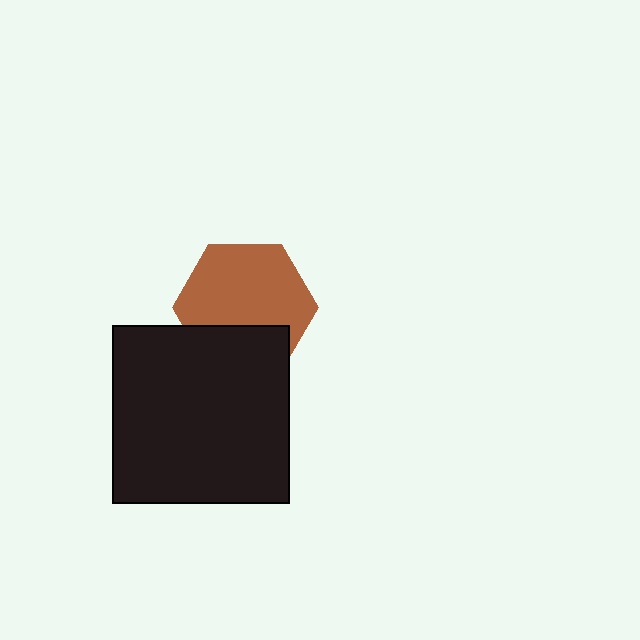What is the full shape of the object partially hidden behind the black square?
The partially hidden object is a brown hexagon.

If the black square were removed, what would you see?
You would see the complete brown hexagon.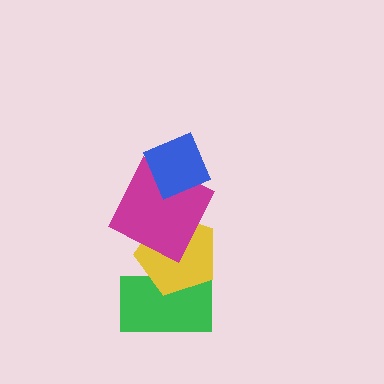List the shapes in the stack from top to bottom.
From top to bottom: the blue diamond, the magenta square, the yellow pentagon, the green rectangle.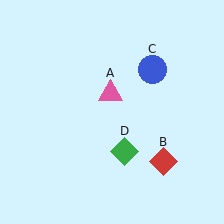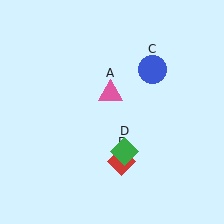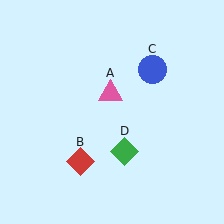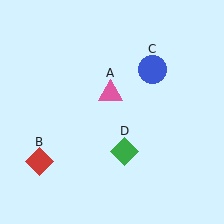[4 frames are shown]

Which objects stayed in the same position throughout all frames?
Pink triangle (object A) and blue circle (object C) and green diamond (object D) remained stationary.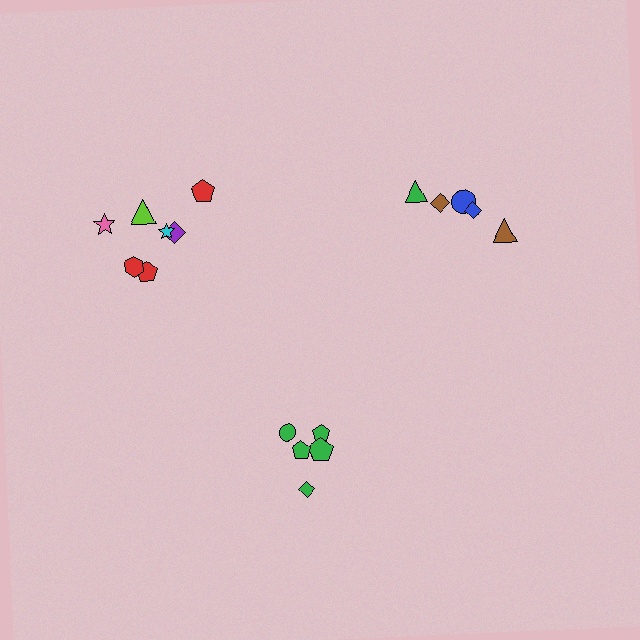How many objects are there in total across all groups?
There are 17 objects.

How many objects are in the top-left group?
There are 7 objects.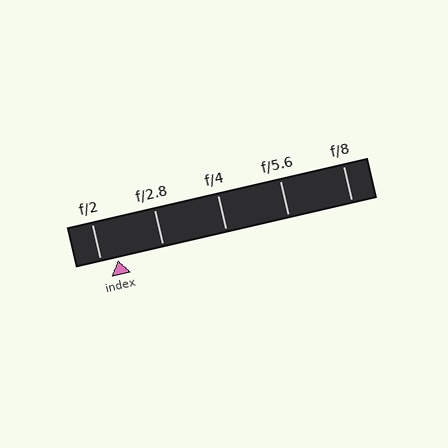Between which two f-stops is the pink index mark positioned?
The index mark is between f/2 and f/2.8.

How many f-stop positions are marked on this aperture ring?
There are 5 f-stop positions marked.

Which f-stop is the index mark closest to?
The index mark is closest to f/2.